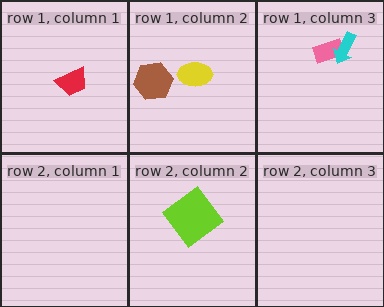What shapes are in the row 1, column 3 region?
The pink rectangle, the cyan arrow.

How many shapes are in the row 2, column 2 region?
1.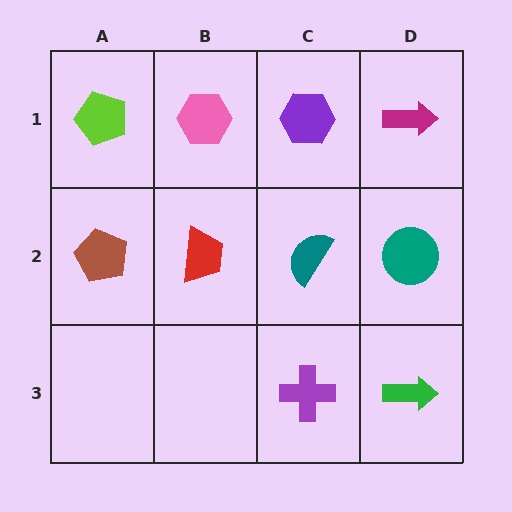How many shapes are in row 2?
4 shapes.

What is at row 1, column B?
A pink hexagon.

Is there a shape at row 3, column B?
No, that cell is empty.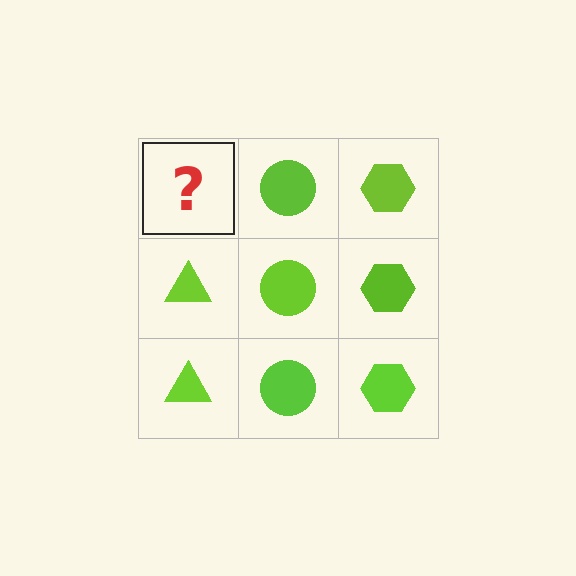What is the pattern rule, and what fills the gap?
The rule is that each column has a consistent shape. The gap should be filled with a lime triangle.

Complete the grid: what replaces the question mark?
The question mark should be replaced with a lime triangle.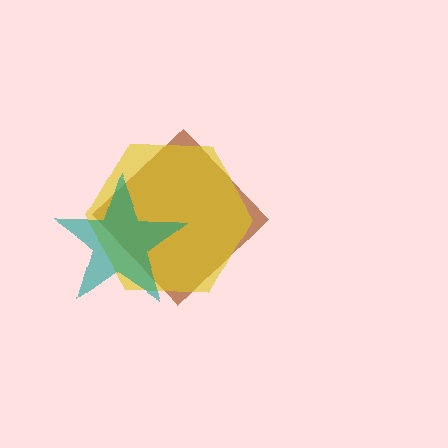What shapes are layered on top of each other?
The layered shapes are: a brown diamond, a yellow hexagon, a teal star.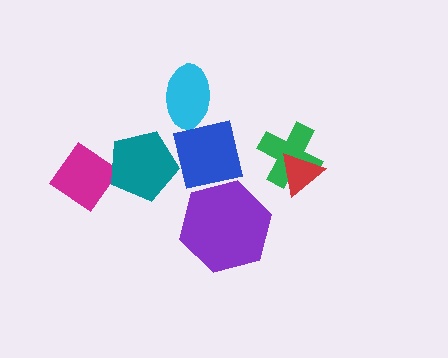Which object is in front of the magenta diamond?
The teal pentagon is in front of the magenta diamond.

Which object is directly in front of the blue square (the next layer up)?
The teal pentagon is directly in front of the blue square.